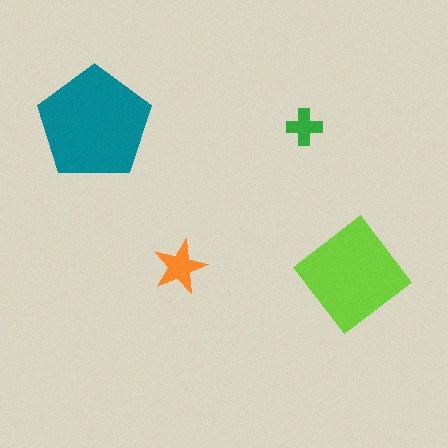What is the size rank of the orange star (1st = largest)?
3rd.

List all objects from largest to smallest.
The teal pentagon, the lime diamond, the orange star, the green cross.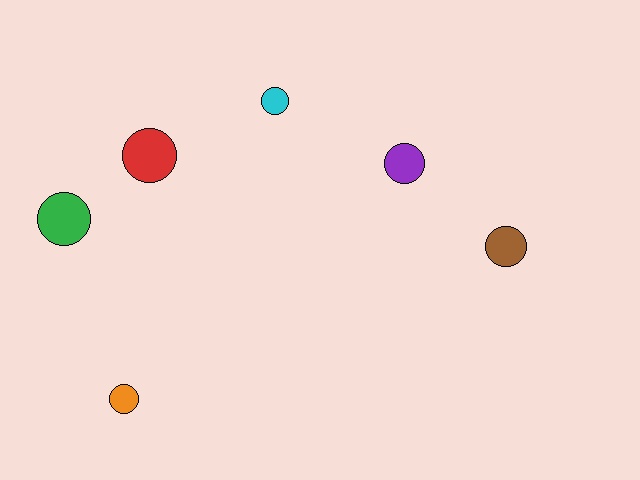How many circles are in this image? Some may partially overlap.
There are 6 circles.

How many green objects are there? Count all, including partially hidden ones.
There is 1 green object.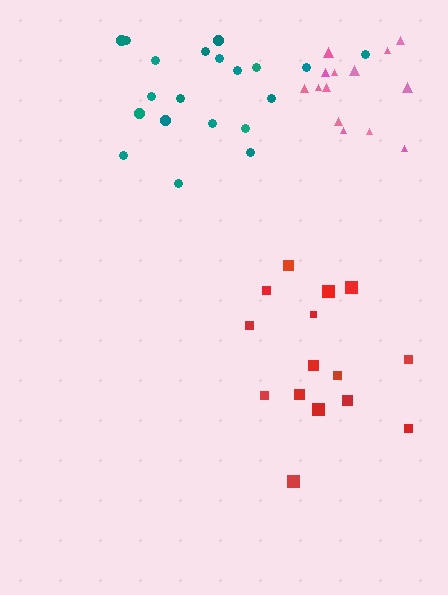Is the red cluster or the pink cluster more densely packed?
Pink.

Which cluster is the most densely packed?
Pink.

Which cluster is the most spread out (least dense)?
Red.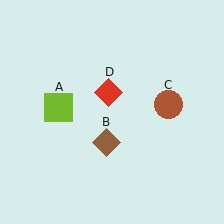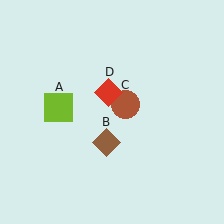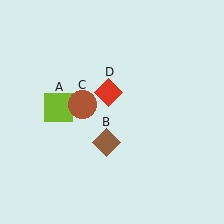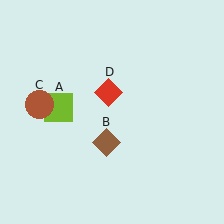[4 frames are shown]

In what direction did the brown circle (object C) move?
The brown circle (object C) moved left.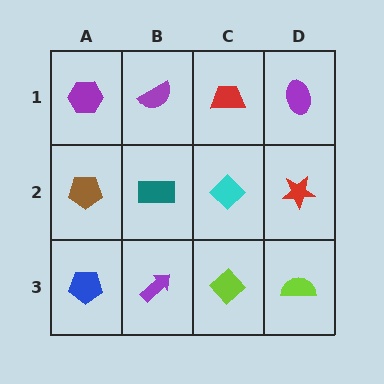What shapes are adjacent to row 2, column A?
A purple hexagon (row 1, column A), a blue pentagon (row 3, column A), a teal rectangle (row 2, column B).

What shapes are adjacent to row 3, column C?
A cyan diamond (row 2, column C), a purple arrow (row 3, column B), a lime semicircle (row 3, column D).